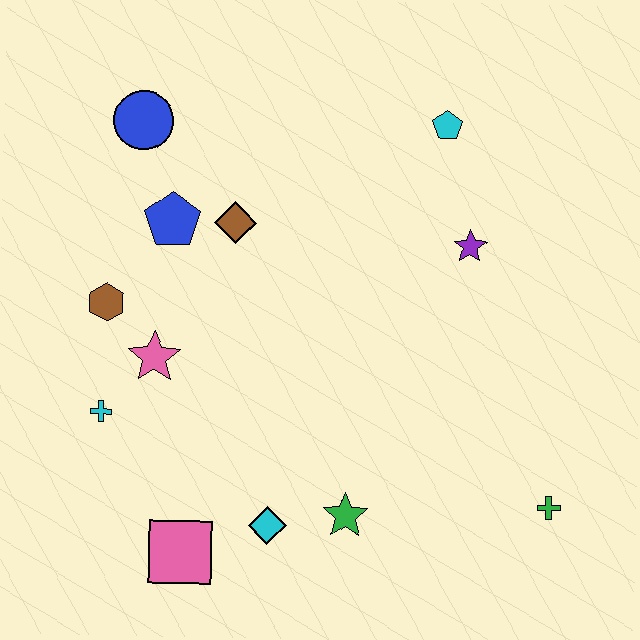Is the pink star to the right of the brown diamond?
No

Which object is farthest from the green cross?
The blue circle is farthest from the green cross.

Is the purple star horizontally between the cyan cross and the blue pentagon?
No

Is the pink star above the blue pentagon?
No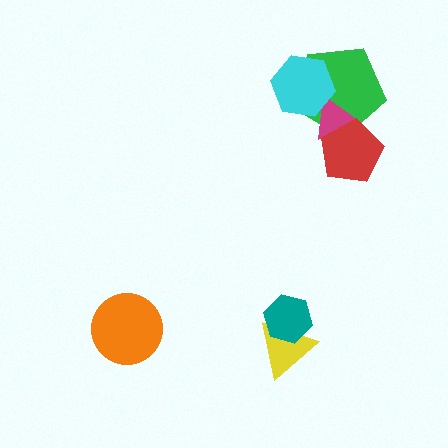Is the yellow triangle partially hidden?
Yes, it is partially covered by another shape.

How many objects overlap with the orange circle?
0 objects overlap with the orange circle.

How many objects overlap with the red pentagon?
2 objects overlap with the red pentagon.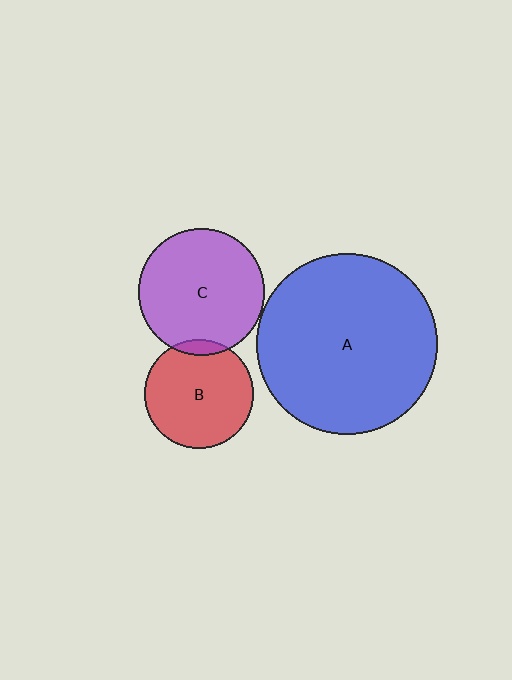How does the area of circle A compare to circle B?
Approximately 2.8 times.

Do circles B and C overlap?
Yes.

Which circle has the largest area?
Circle A (blue).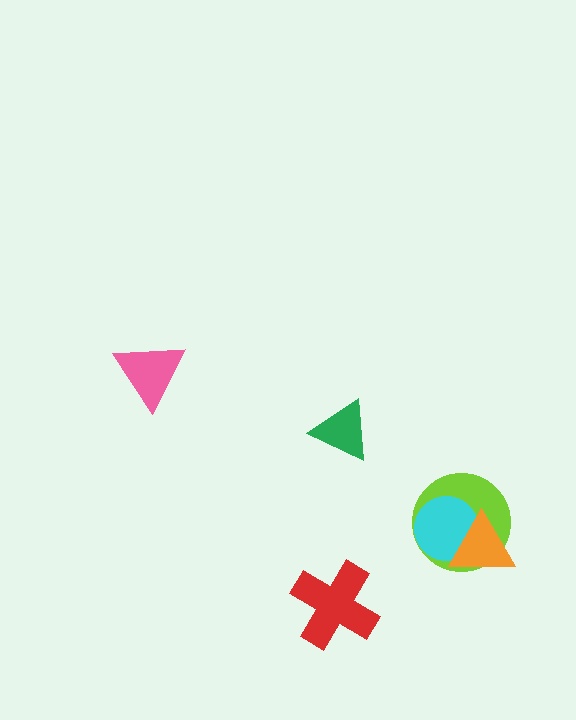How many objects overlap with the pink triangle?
0 objects overlap with the pink triangle.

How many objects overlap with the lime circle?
2 objects overlap with the lime circle.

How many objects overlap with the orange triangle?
2 objects overlap with the orange triangle.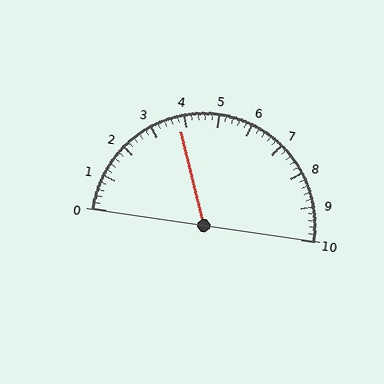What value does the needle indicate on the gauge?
The needle indicates approximately 3.8.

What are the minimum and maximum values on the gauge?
The gauge ranges from 0 to 10.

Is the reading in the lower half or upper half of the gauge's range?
The reading is in the lower half of the range (0 to 10).